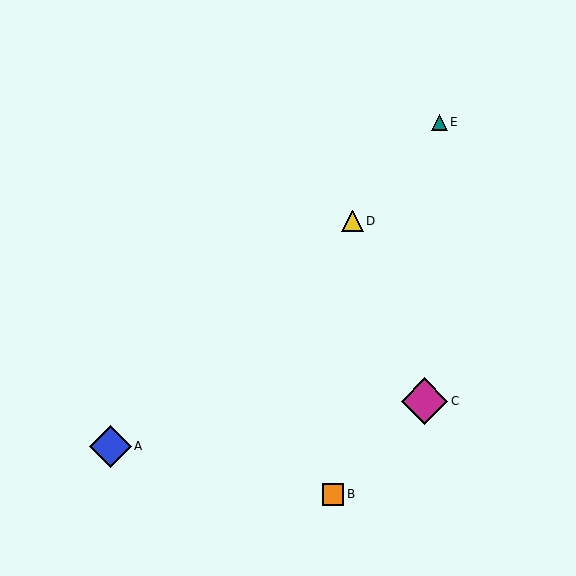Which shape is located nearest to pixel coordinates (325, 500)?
The orange square (labeled B) at (333, 494) is nearest to that location.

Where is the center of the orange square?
The center of the orange square is at (333, 494).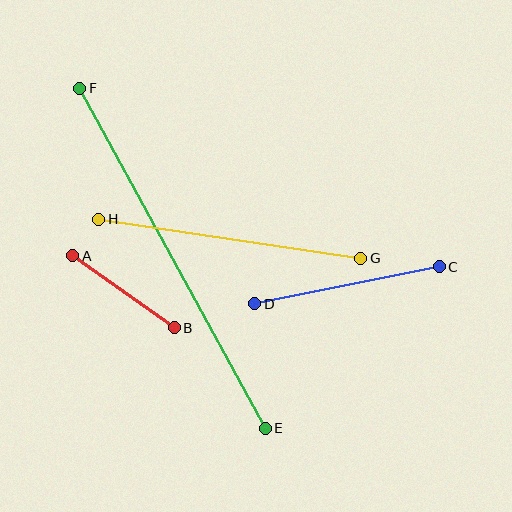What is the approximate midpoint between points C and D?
The midpoint is at approximately (347, 285) pixels.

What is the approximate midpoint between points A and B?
The midpoint is at approximately (124, 292) pixels.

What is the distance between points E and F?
The distance is approximately 387 pixels.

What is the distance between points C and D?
The distance is approximately 188 pixels.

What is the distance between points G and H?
The distance is approximately 265 pixels.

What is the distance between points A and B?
The distance is approximately 124 pixels.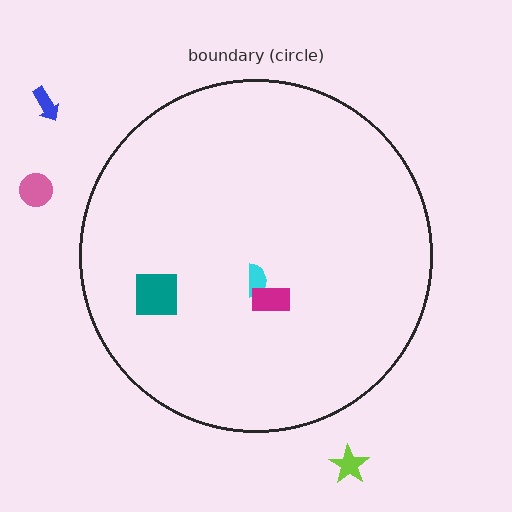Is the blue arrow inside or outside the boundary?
Outside.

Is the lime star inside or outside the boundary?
Outside.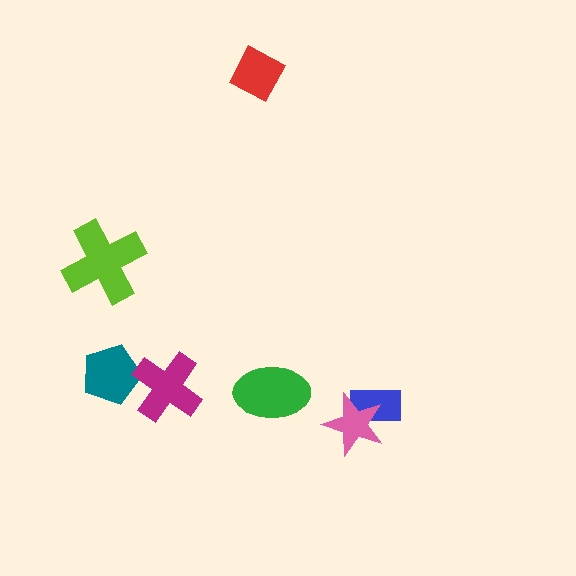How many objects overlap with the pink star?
1 object overlaps with the pink star.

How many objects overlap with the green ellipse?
0 objects overlap with the green ellipse.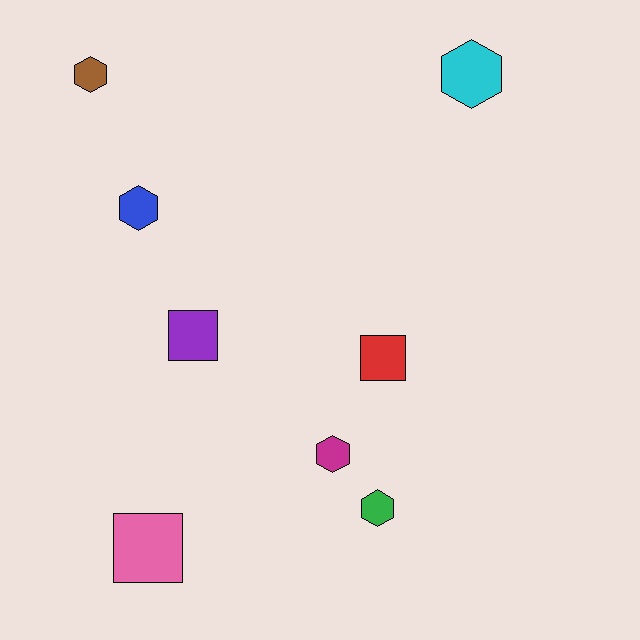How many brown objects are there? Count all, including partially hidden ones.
There is 1 brown object.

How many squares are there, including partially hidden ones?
There are 3 squares.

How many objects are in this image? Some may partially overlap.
There are 8 objects.